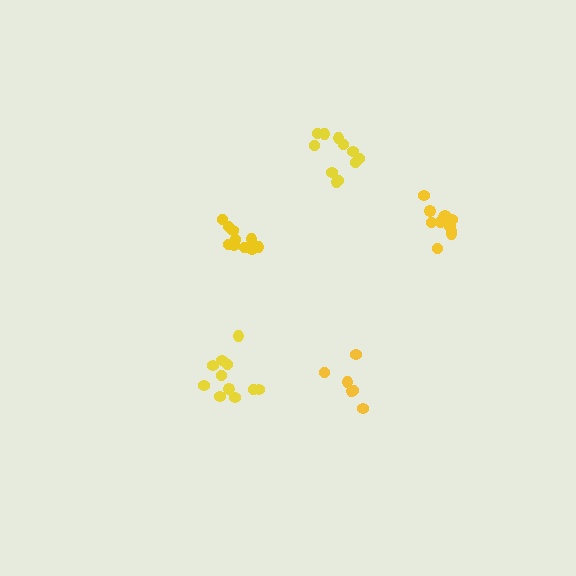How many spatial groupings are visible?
There are 5 spatial groupings.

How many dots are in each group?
Group 1: 10 dots, Group 2: 6 dots, Group 3: 11 dots, Group 4: 11 dots, Group 5: 11 dots (49 total).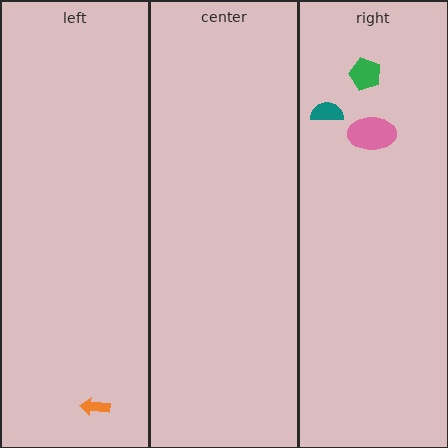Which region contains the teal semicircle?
The right region.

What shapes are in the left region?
The orange arrow.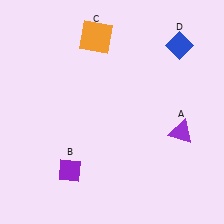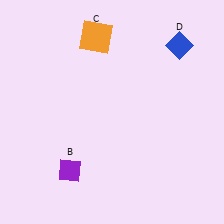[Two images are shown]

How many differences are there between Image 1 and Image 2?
There is 1 difference between the two images.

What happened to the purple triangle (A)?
The purple triangle (A) was removed in Image 2. It was in the bottom-right area of Image 1.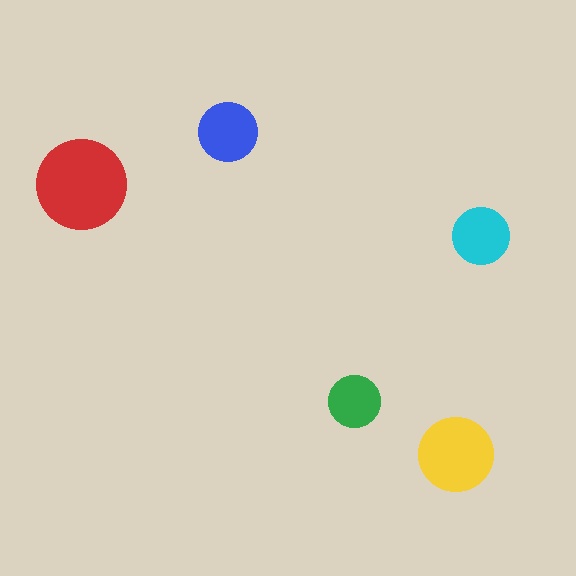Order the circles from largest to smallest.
the red one, the yellow one, the blue one, the cyan one, the green one.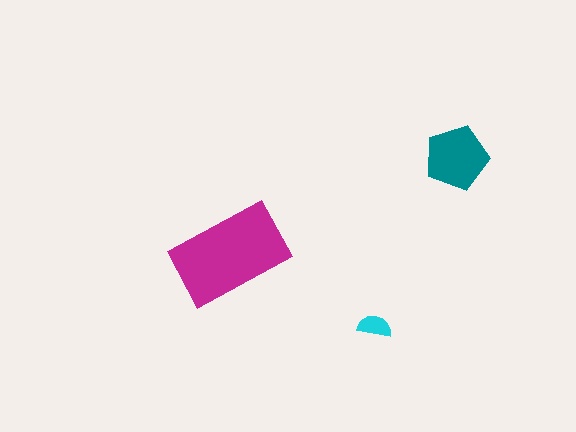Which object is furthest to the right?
The teal pentagon is rightmost.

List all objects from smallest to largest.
The cyan semicircle, the teal pentagon, the magenta rectangle.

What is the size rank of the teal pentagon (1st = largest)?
2nd.